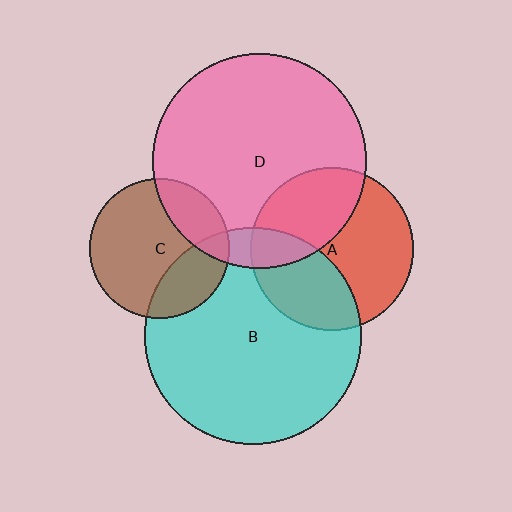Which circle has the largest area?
Circle B (cyan).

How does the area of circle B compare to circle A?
Approximately 1.8 times.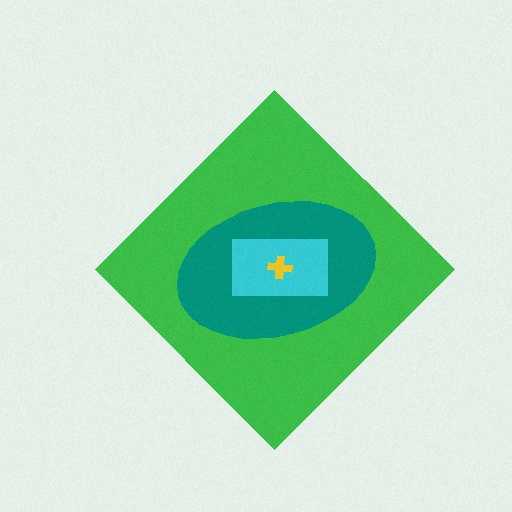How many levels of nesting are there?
4.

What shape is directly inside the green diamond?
The teal ellipse.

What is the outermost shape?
The green diamond.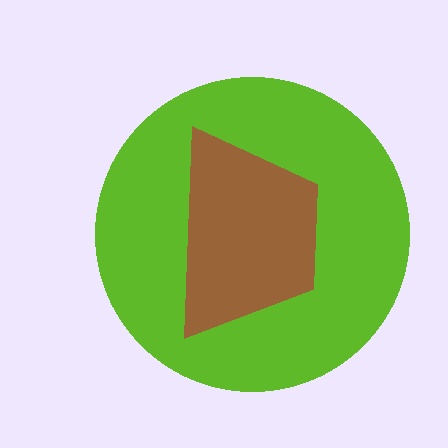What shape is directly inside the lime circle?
The brown trapezoid.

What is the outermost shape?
The lime circle.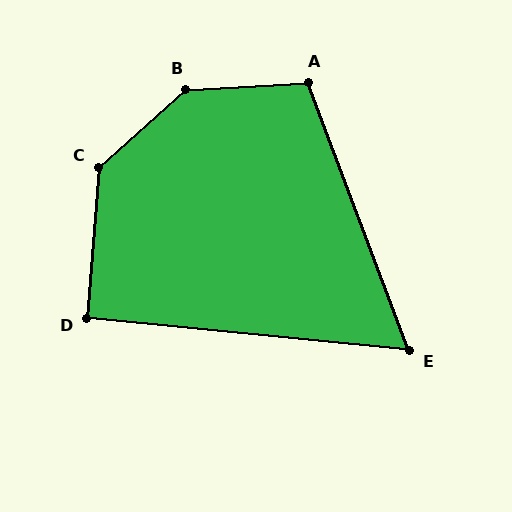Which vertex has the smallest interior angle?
E, at approximately 63 degrees.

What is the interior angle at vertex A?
Approximately 108 degrees (obtuse).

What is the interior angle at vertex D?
Approximately 91 degrees (approximately right).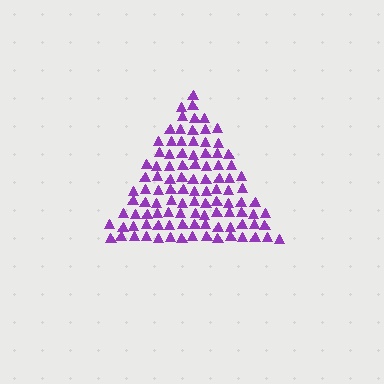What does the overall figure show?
The overall figure shows a triangle.